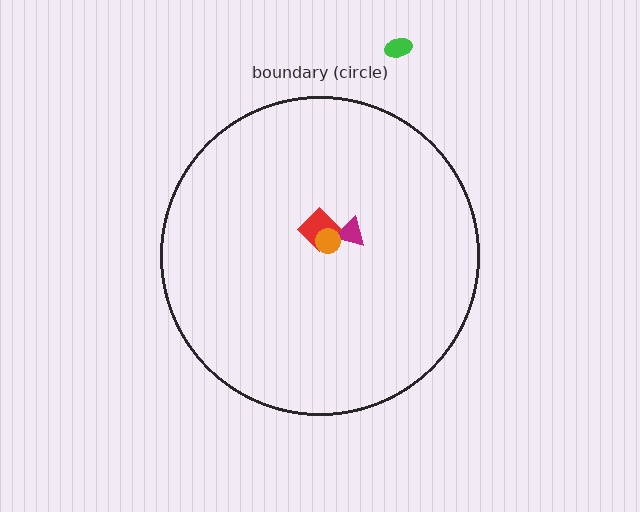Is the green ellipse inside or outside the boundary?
Outside.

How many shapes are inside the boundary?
3 inside, 1 outside.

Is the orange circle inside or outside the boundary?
Inside.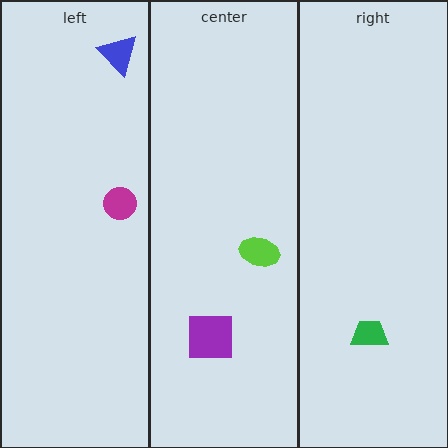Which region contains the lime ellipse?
The center region.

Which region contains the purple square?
The center region.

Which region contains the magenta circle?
The left region.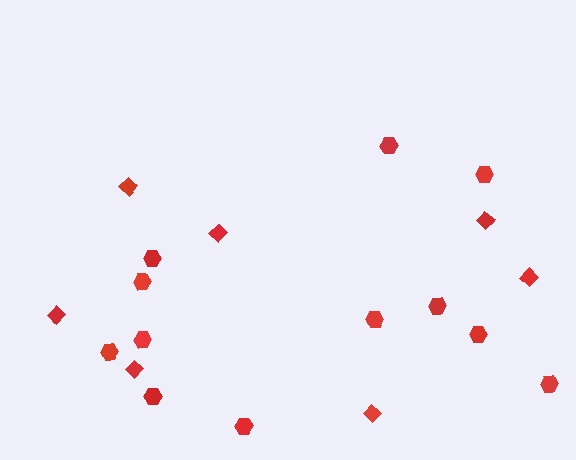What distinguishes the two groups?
There are 2 groups: one group of hexagons (12) and one group of diamonds (7).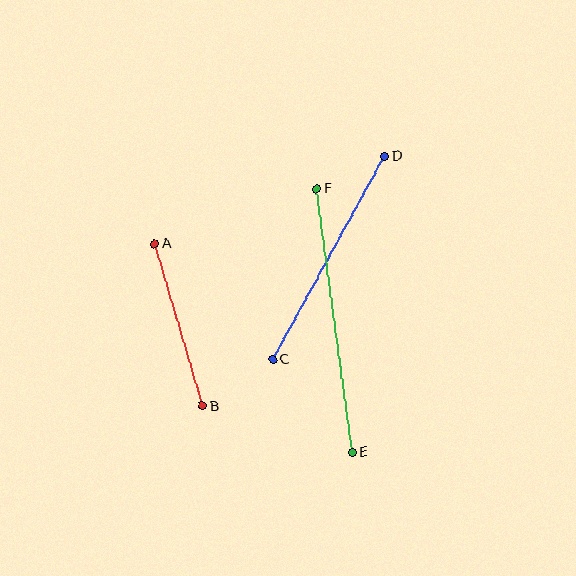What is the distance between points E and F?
The distance is approximately 266 pixels.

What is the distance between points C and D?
The distance is approximately 232 pixels.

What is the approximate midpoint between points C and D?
The midpoint is at approximately (329, 258) pixels.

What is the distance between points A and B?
The distance is approximately 169 pixels.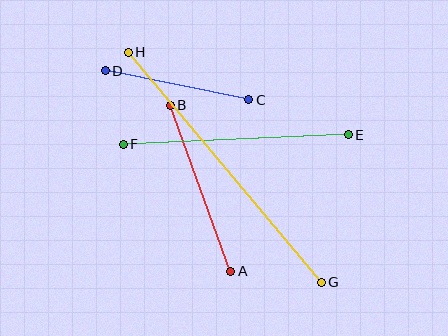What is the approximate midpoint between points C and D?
The midpoint is at approximately (177, 85) pixels.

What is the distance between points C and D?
The distance is approximately 146 pixels.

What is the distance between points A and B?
The distance is approximately 177 pixels.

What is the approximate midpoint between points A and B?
The midpoint is at approximately (200, 188) pixels.